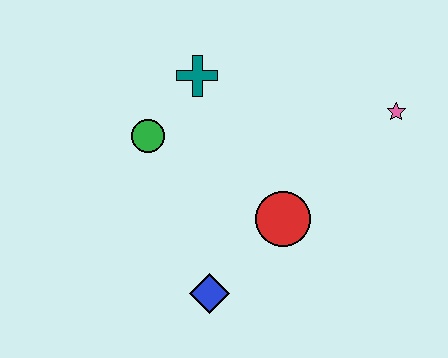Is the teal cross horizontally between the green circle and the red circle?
Yes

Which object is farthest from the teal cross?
The blue diamond is farthest from the teal cross.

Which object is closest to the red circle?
The blue diamond is closest to the red circle.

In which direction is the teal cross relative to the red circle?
The teal cross is above the red circle.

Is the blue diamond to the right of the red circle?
No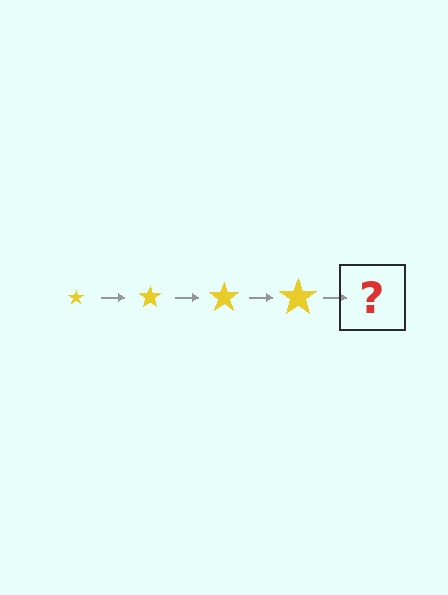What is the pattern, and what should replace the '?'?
The pattern is that the star gets progressively larger each step. The '?' should be a yellow star, larger than the previous one.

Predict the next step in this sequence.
The next step is a yellow star, larger than the previous one.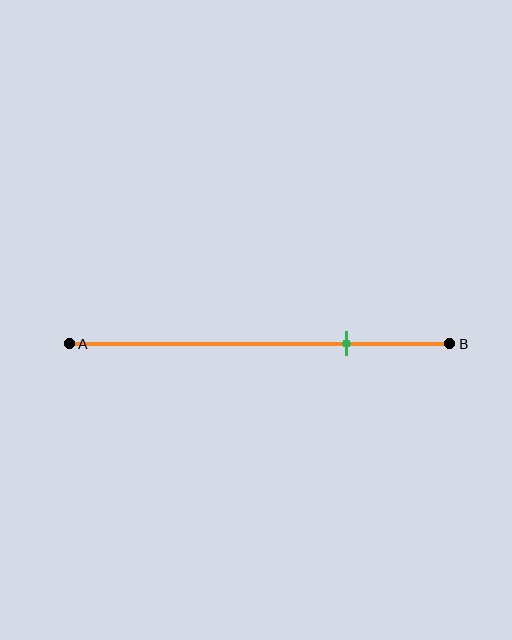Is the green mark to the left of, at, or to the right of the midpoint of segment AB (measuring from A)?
The green mark is to the right of the midpoint of segment AB.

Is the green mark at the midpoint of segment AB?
No, the mark is at about 75% from A, not at the 50% midpoint.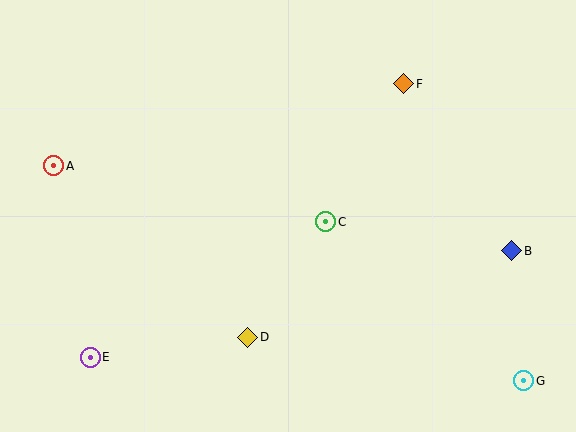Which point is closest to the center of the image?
Point C at (326, 222) is closest to the center.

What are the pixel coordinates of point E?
Point E is at (90, 357).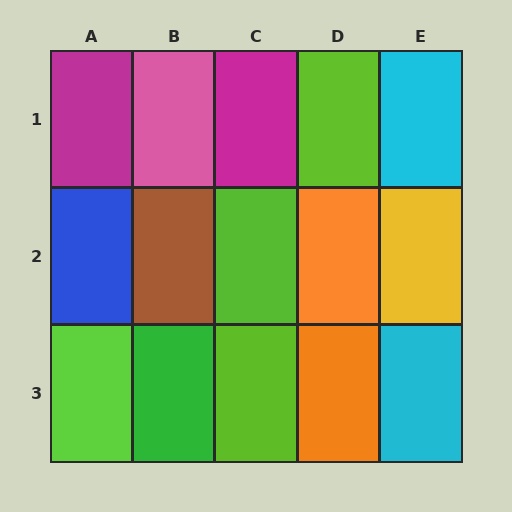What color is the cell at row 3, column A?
Lime.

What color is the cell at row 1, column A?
Magenta.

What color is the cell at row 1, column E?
Cyan.